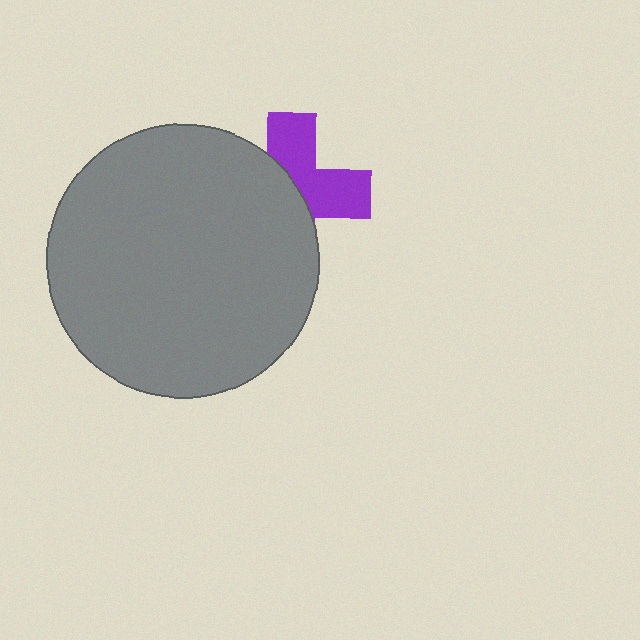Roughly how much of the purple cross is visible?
About half of it is visible (roughly 45%).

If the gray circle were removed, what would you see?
You would see the complete purple cross.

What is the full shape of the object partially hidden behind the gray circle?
The partially hidden object is a purple cross.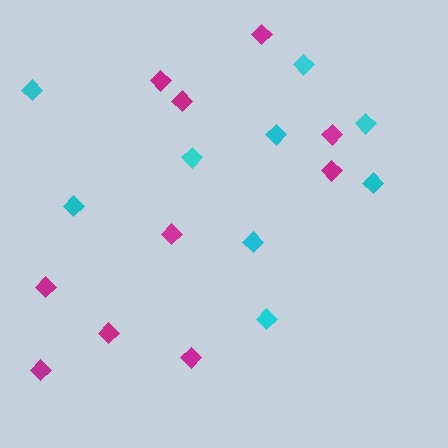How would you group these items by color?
There are 2 groups: one group of cyan diamonds (9) and one group of magenta diamonds (10).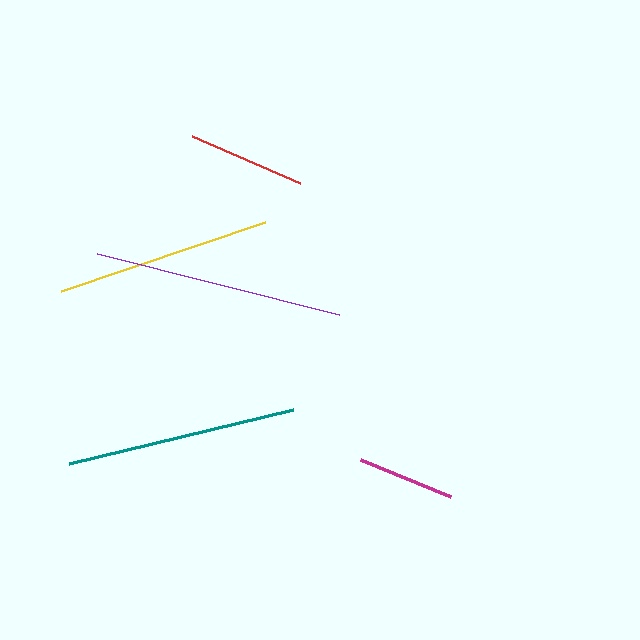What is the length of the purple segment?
The purple segment is approximately 249 pixels long.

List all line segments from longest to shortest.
From longest to shortest: purple, teal, yellow, red, magenta.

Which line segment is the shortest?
The magenta line is the shortest at approximately 98 pixels.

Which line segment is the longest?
The purple line is the longest at approximately 249 pixels.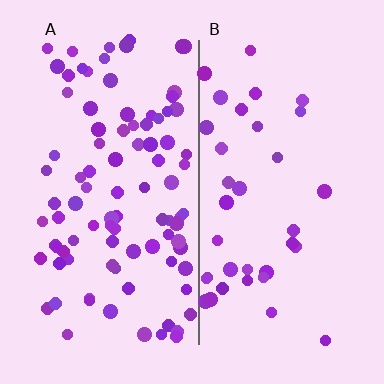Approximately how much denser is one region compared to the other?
Approximately 2.6× — region A over region B.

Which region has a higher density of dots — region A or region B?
A (the left).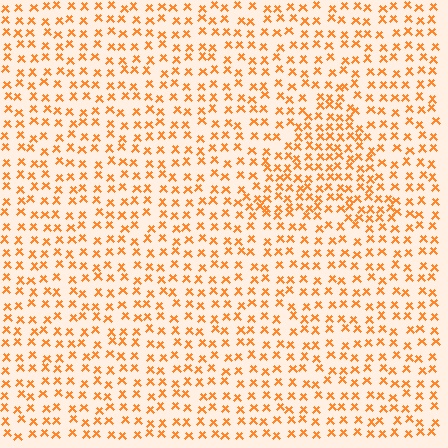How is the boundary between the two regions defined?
The boundary is defined by a change in element density (approximately 1.6x ratio). All elements are the same color, size, and shape.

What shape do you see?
I see a triangle.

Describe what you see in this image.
The image contains small orange elements arranged at two different densities. A triangle-shaped region is visible where the elements are more densely packed than the surrounding area.